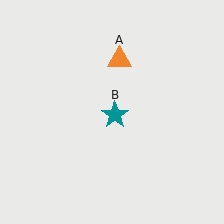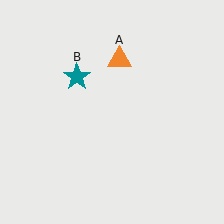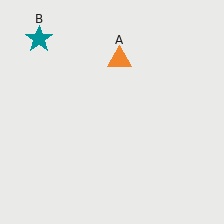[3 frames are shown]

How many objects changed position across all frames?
1 object changed position: teal star (object B).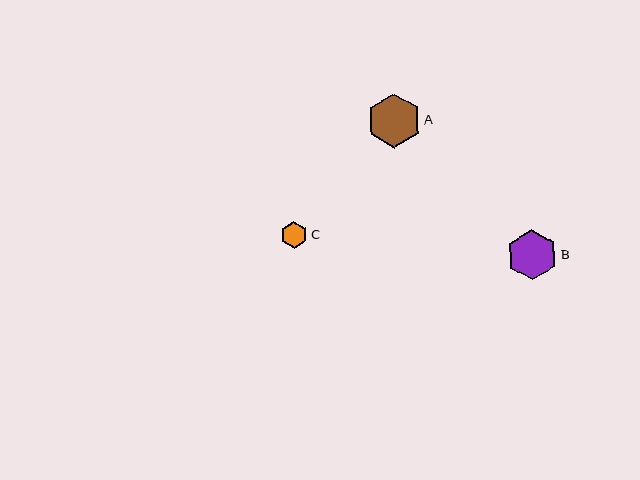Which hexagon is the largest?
Hexagon A is the largest with a size of approximately 54 pixels.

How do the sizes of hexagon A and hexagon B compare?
Hexagon A and hexagon B are approximately the same size.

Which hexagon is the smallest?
Hexagon C is the smallest with a size of approximately 27 pixels.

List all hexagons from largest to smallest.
From largest to smallest: A, B, C.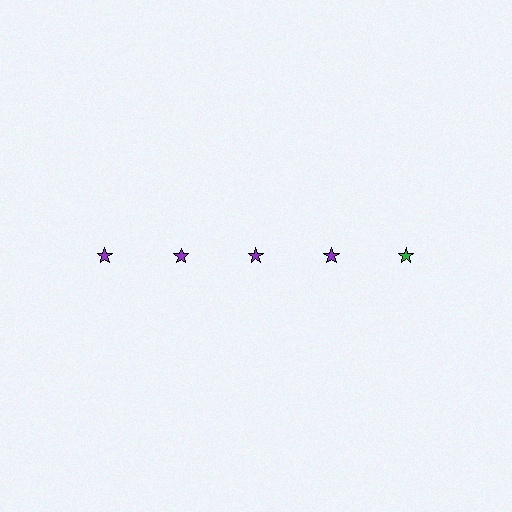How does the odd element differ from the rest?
It has a different color: green instead of purple.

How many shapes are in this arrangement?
There are 5 shapes arranged in a grid pattern.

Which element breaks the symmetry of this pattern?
The green star in the top row, rightmost column breaks the symmetry. All other shapes are purple stars.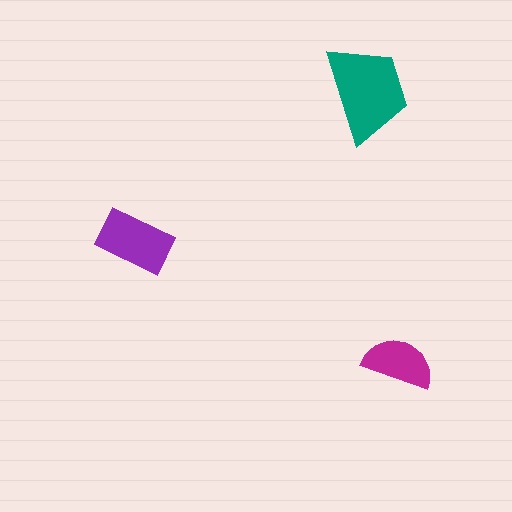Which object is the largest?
The teal trapezoid.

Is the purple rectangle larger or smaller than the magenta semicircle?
Larger.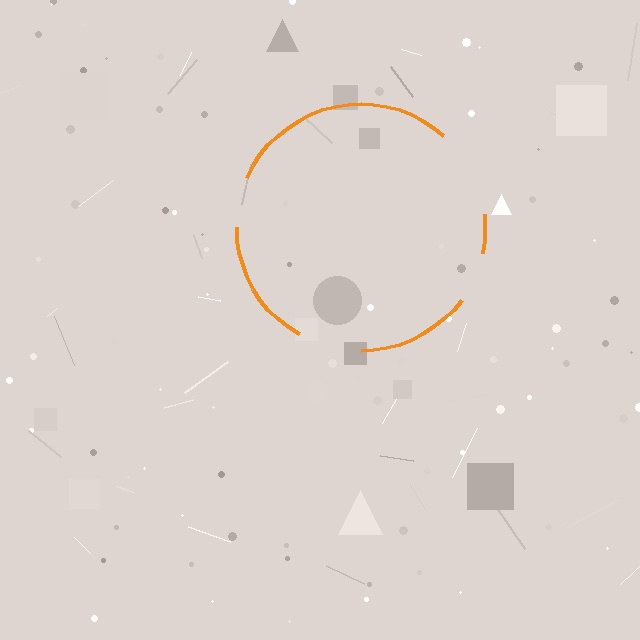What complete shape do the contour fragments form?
The contour fragments form a circle.